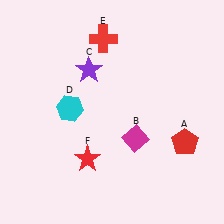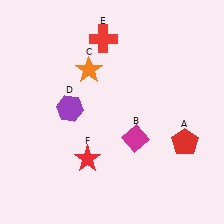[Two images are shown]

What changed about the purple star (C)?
In Image 1, C is purple. In Image 2, it changed to orange.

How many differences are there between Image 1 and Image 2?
There are 2 differences between the two images.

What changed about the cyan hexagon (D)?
In Image 1, D is cyan. In Image 2, it changed to purple.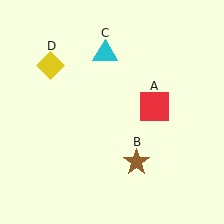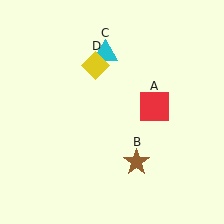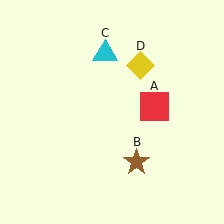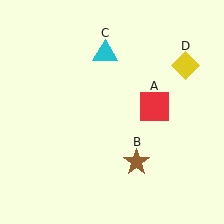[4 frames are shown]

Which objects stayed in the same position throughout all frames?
Red square (object A) and brown star (object B) and cyan triangle (object C) remained stationary.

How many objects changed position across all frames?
1 object changed position: yellow diamond (object D).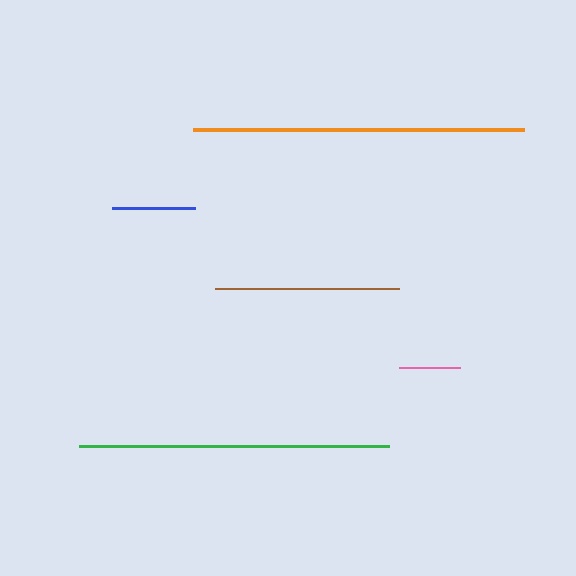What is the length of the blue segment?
The blue segment is approximately 83 pixels long.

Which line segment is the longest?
The orange line is the longest at approximately 331 pixels.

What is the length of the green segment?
The green segment is approximately 310 pixels long.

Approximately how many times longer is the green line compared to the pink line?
The green line is approximately 5.0 times the length of the pink line.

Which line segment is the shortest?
The pink line is the shortest at approximately 62 pixels.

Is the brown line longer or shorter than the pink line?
The brown line is longer than the pink line.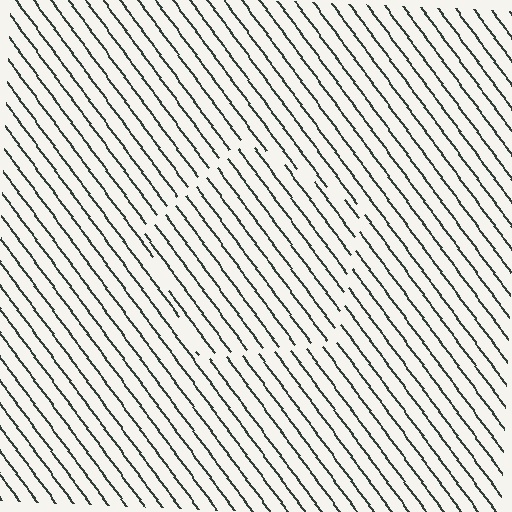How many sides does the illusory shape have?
5 sides — the line-ends trace a pentagon.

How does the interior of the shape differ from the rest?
The interior of the shape contains the same grating, shifted by half a period — the contour is defined by the phase discontinuity where line-ends from the inner and outer gratings abut.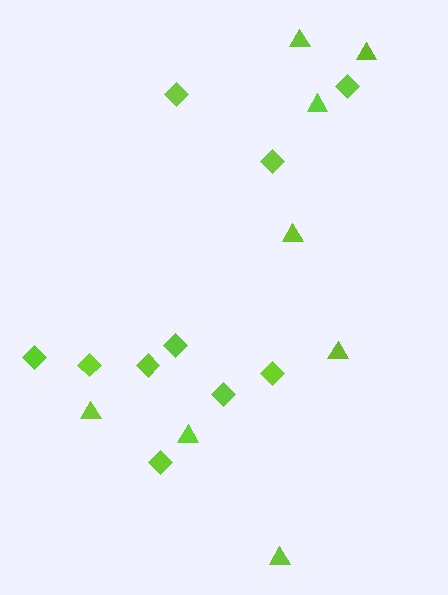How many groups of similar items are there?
There are 2 groups: one group of triangles (8) and one group of diamonds (10).